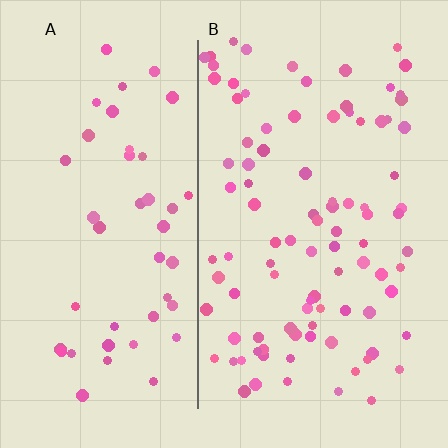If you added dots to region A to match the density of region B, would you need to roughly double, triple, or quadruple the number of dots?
Approximately double.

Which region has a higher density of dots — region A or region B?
B (the right).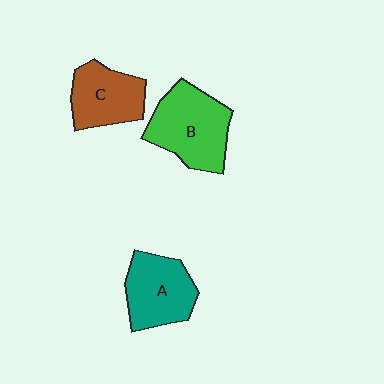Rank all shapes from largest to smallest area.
From largest to smallest: B (green), A (teal), C (brown).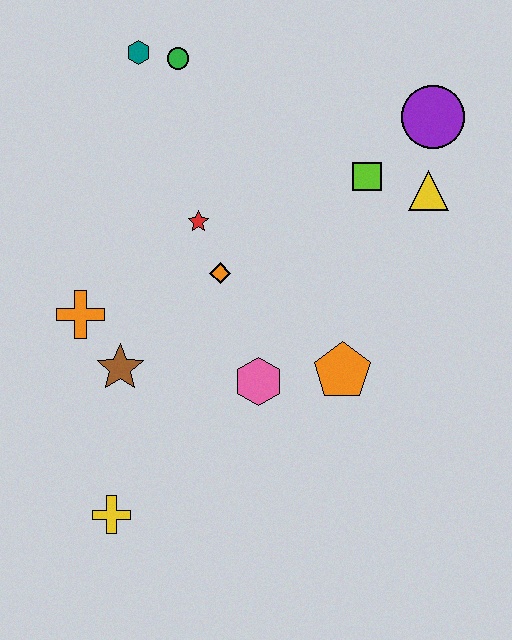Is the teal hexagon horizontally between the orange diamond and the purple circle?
No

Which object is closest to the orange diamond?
The red star is closest to the orange diamond.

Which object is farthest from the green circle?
The yellow cross is farthest from the green circle.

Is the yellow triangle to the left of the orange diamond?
No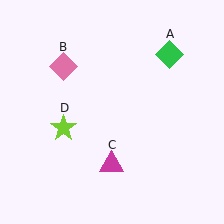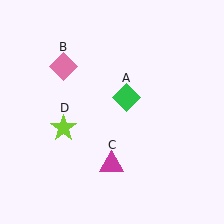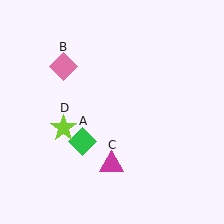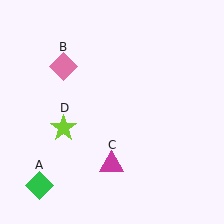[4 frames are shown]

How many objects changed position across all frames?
1 object changed position: green diamond (object A).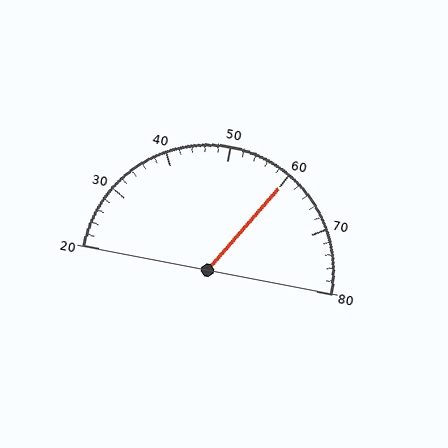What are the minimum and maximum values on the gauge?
The gauge ranges from 20 to 80.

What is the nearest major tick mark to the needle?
The nearest major tick mark is 60.